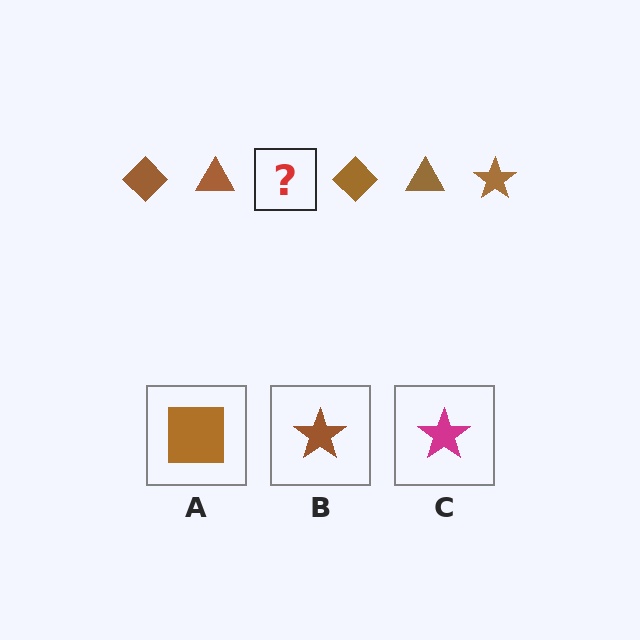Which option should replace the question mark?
Option B.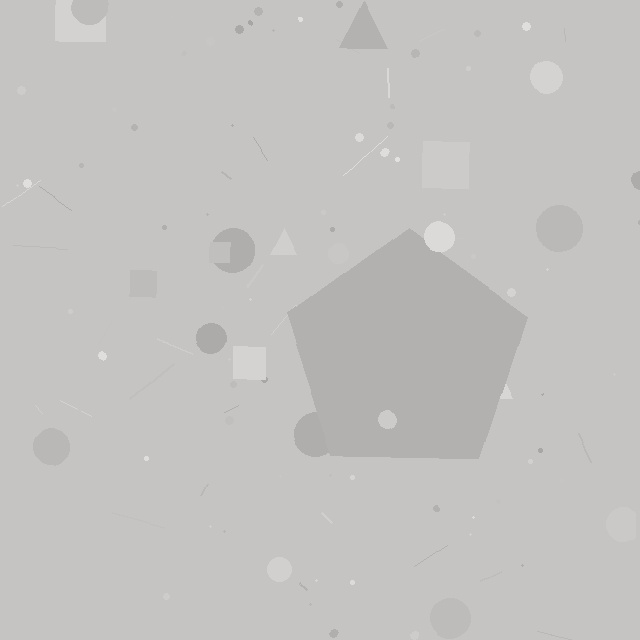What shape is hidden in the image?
A pentagon is hidden in the image.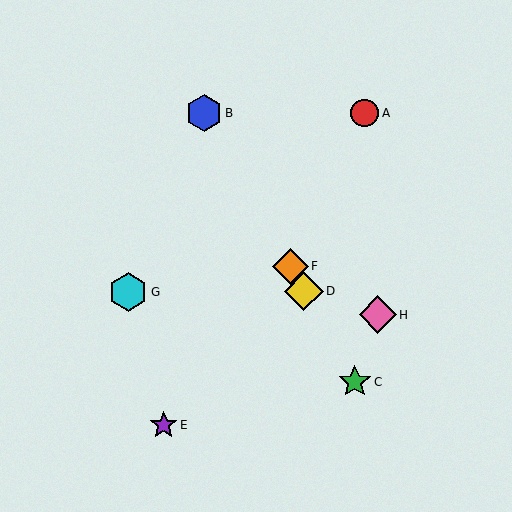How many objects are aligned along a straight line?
4 objects (B, C, D, F) are aligned along a straight line.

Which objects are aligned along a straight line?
Objects B, C, D, F are aligned along a straight line.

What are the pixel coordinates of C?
Object C is at (355, 382).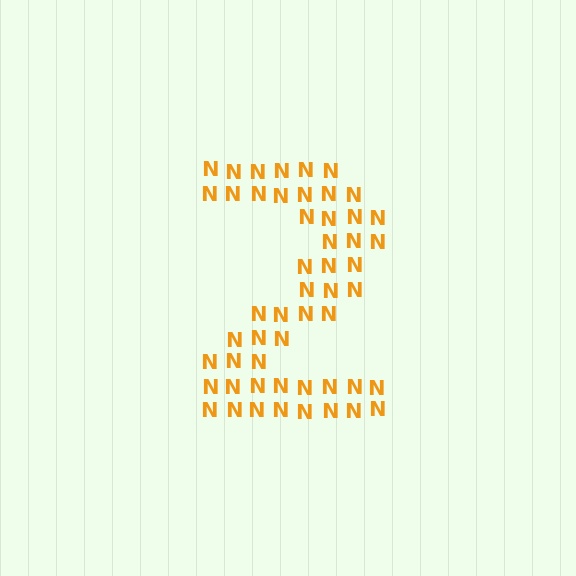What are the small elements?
The small elements are letter N's.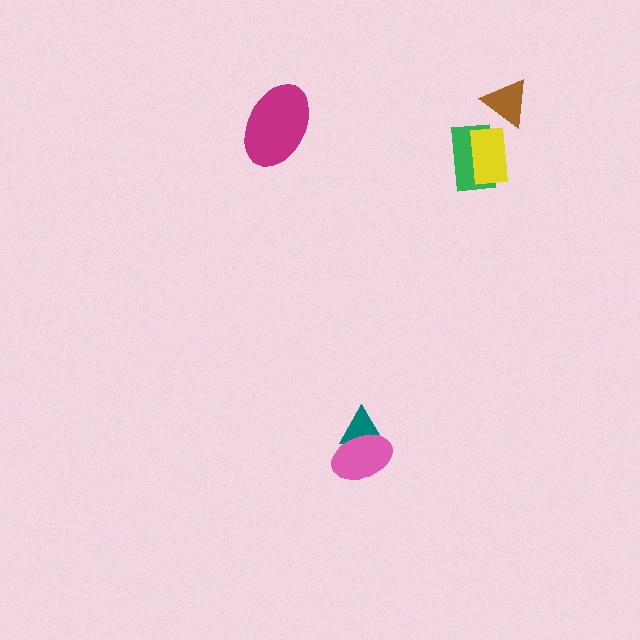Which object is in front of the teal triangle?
The pink ellipse is in front of the teal triangle.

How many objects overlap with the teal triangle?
1 object overlaps with the teal triangle.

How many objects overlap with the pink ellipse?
1 object overlaps with the pink ellipse.